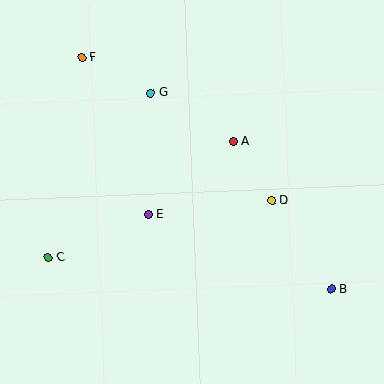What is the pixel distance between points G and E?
The distance between G and E is 122 pixels.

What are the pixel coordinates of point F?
Point F is at (82, 58).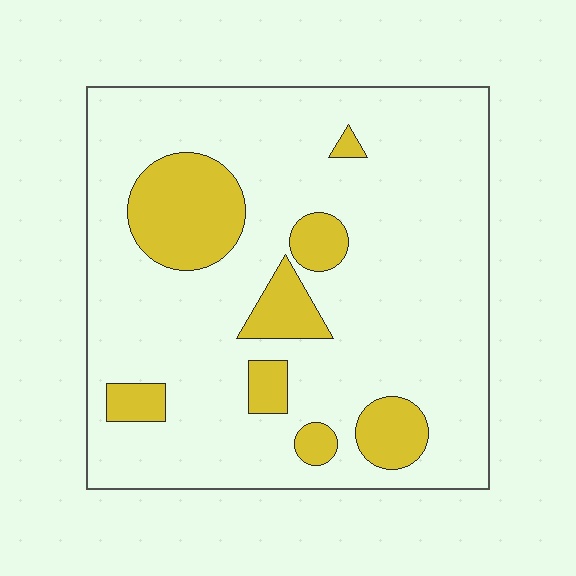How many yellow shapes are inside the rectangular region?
8.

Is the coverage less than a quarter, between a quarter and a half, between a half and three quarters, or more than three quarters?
Less than a quarter.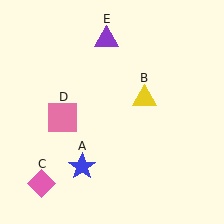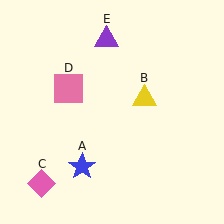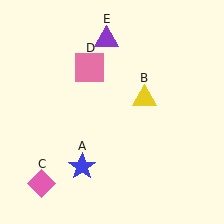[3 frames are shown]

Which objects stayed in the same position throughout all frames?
Blue star (object A) and yellow triangle (object B) and pink diamond (object C) and purple triangle (object E) remained stationary.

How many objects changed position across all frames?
1 object changed position: pink square (object D).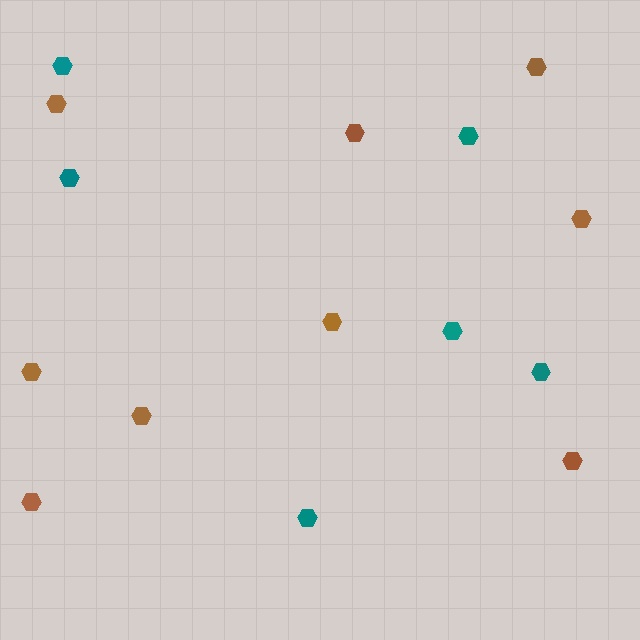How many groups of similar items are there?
There are 2 groups: one group of brown hexagons (9) and one group of teal hexagons (6).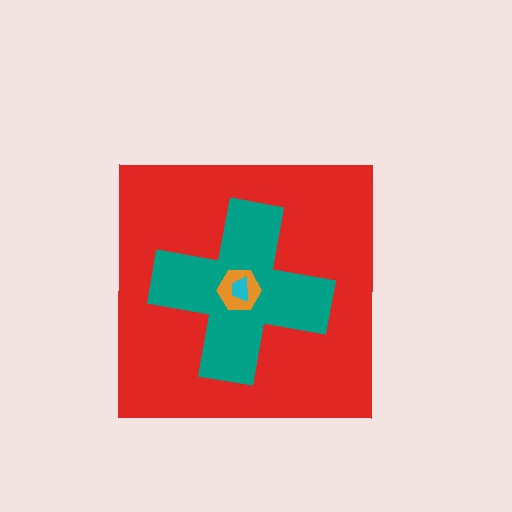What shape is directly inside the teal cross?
The orange hexagon.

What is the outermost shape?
The red square.